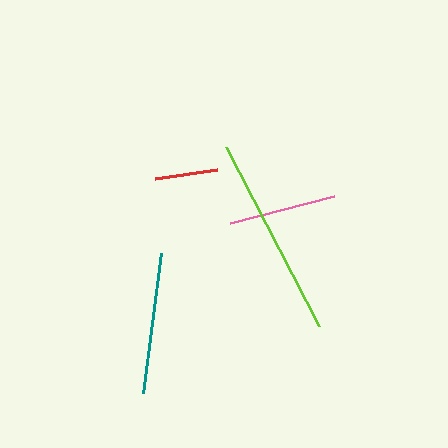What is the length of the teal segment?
The teal segment is approximately 141 pixels long.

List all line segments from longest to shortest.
From longest to shortest: lime, teal, pink, red.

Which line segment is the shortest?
The red line is the shortest at approximately 63 pixels.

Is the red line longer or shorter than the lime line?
The lime line is longer than the red line.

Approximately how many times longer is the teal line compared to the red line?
The teal line is approximately 2.3 times the length of the red line.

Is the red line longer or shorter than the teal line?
The teal line is longer than the red line.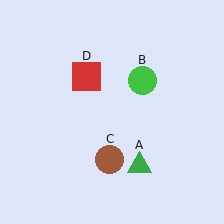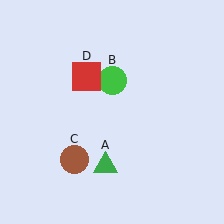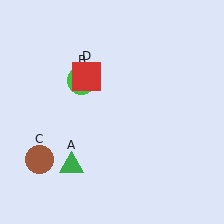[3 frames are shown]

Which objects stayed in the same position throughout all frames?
Red square (object D) remained stationary.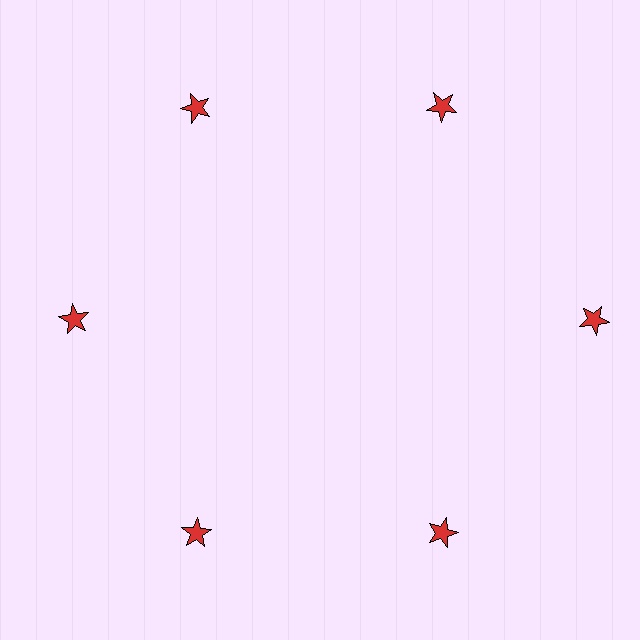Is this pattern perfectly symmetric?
No. The 6 red stars are arranged in a ring, but one element near the 3 o'clock position is pushed outward from the center, breaking the 6-fold rotational symmetry.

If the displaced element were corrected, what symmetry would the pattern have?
It would have 6-fold rotational symmetry — the pattern would map onto itself every 60 degrees.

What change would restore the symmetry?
The symmetry would be restored by moving it inward, back onto the ring so that all 6 stars sit at equal angles and equal distance from the center.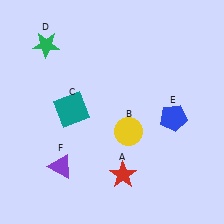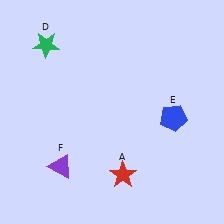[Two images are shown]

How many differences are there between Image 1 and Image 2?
There are 2 differences between the two images.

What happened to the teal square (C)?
The teal square (C) was removed in Image 2. It was in the top-left area of Image 1.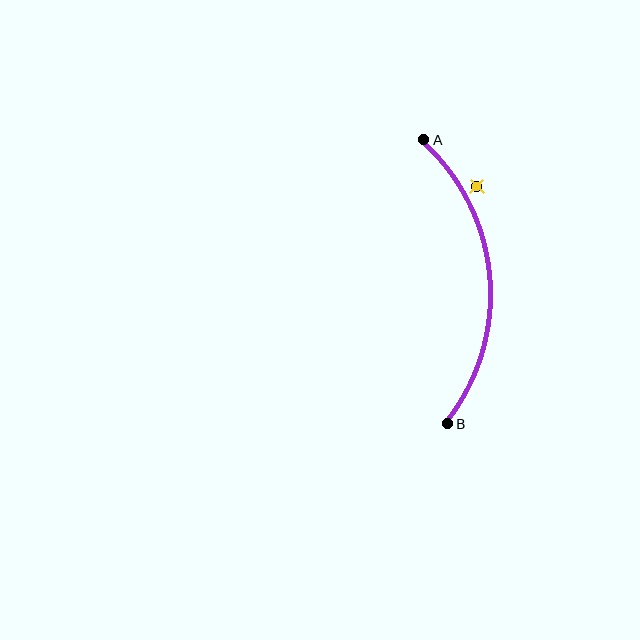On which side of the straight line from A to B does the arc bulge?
The arc bulges to the right of the straight line connecting A and B.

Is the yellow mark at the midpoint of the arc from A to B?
No — the yellow mark does not lie on the arc at all. It sits slightly outside the curve.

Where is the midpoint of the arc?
The arc midpoint is the point on the curve farthest from the straight line joining A and B. It sits to the right of that line.